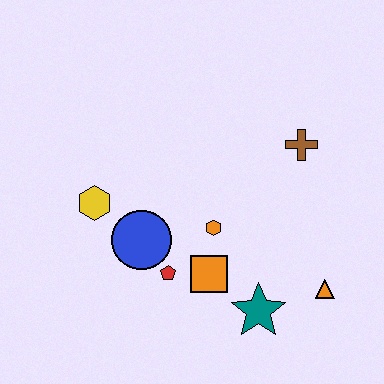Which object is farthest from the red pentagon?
The brown cross is farthest from the red pentagon.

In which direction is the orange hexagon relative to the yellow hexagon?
The orange hexagon is to the right of the yellow hexagon.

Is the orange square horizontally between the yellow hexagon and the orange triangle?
Yes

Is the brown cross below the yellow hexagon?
No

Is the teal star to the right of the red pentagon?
Yes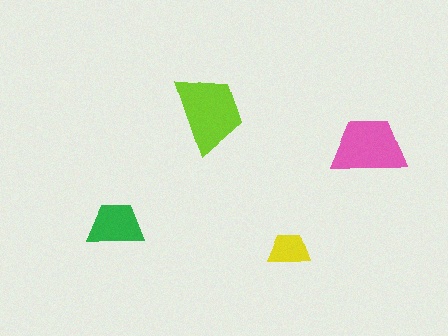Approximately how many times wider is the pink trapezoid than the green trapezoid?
About 1.5 times wider.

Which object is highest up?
The lime trapezoid is topmost.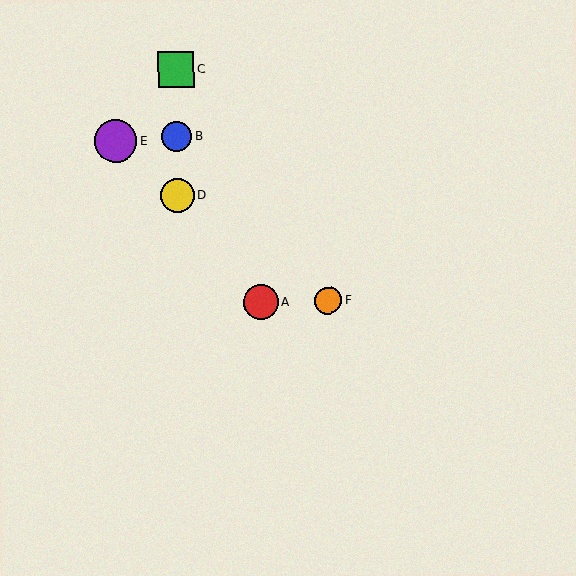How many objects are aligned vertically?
3 objects (B, C, D) are aligned vertically.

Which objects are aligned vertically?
Objects B, C, D are aligned vertically.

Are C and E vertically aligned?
No, C is at x≈176 and E is at x≈116.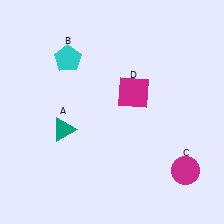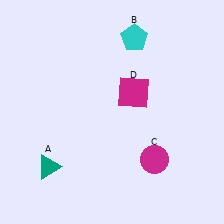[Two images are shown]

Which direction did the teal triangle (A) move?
The teal triangle (A) moved down.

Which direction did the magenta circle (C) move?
The magenta circle (C) moved left.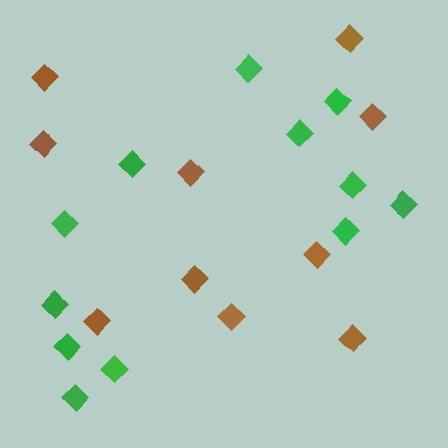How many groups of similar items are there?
There are 2 groups: one group of brown diamonds (10) and one group of green diamonds (12).